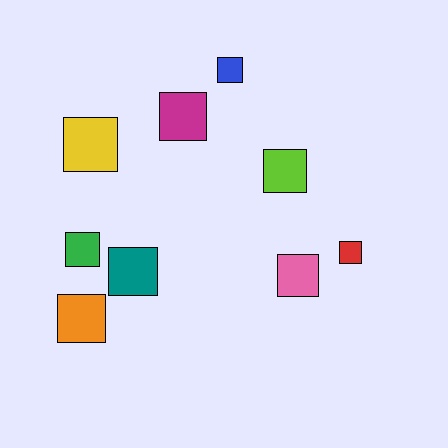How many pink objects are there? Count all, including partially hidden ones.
There is 1 pink object.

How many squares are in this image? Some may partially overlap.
There are 9 squares.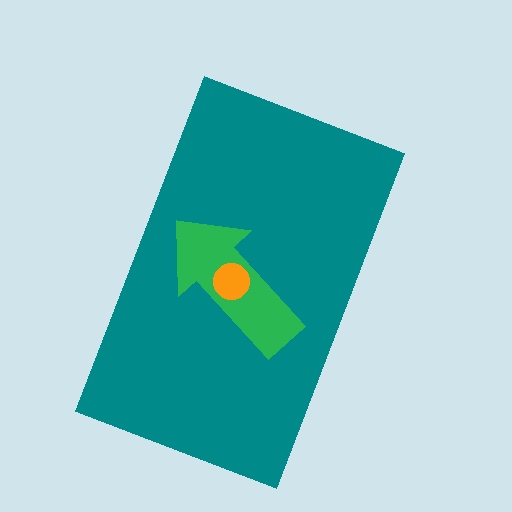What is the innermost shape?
The orange circle.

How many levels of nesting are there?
3.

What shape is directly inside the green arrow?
The orange circle.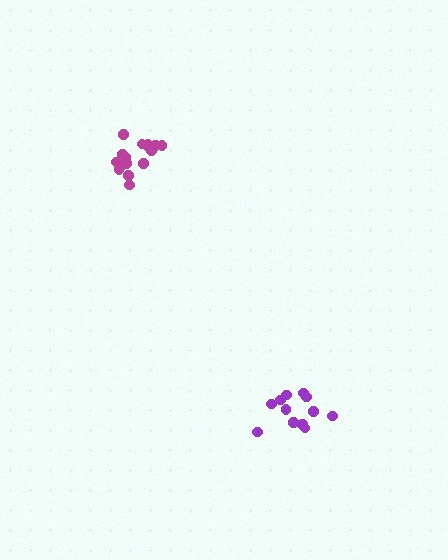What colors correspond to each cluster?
The clusters are colored: magenta, purple.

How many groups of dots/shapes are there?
There are 2 groups.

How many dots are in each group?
Group 1: 17 dots, Group 2: 12 dots (29 total).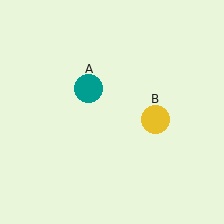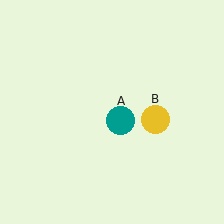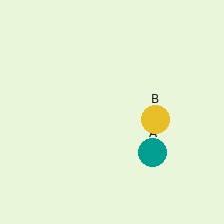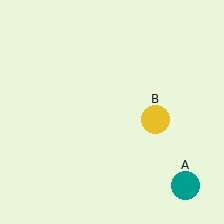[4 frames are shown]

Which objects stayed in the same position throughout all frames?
Yellow circle (object B) remained stationary.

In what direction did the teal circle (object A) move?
The teal circle (object A) moved down and to the right.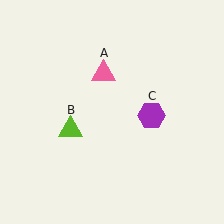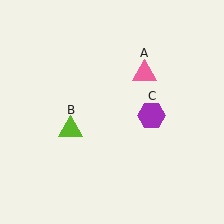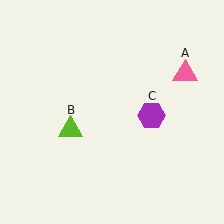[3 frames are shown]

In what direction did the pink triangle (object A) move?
The pink triangle (object A) moved right.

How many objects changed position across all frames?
1 object changed position: pink triangle (object A).